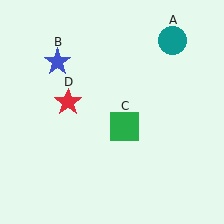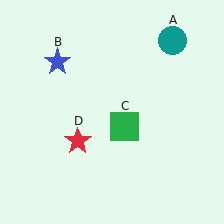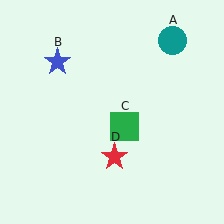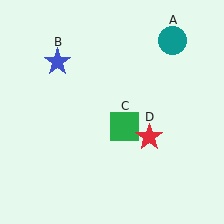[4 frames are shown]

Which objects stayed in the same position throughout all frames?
Teal circle (object A) and blue star (object B) and green square (object C) remained stationary.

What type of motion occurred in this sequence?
The red star (object D) rotated counterclockwise around the center of the scene.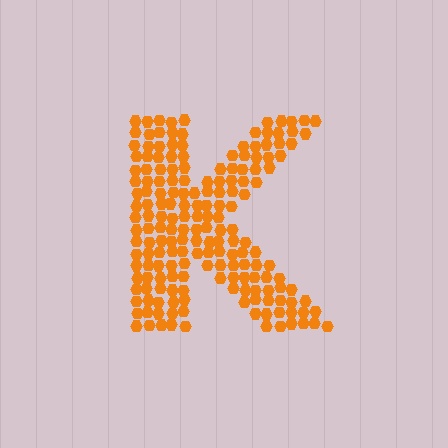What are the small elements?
The small elements are hexagons.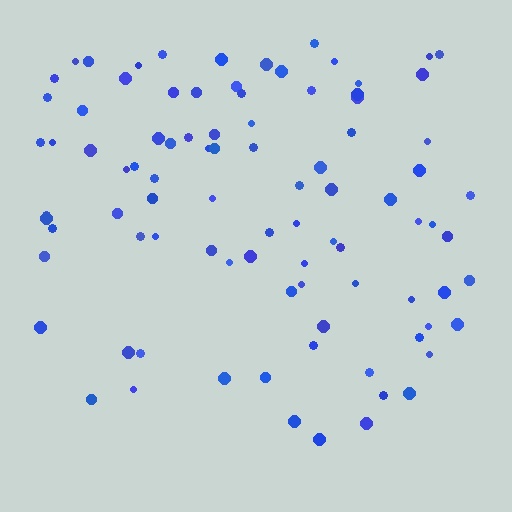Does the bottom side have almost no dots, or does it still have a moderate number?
Still a moderate number, just noticeably fewer than the top.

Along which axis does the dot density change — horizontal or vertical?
Vertical.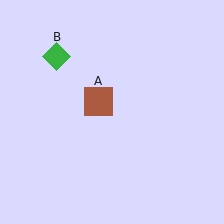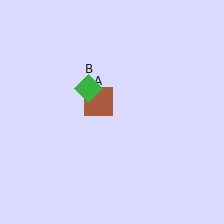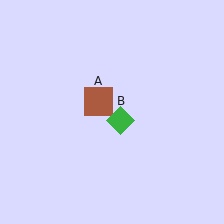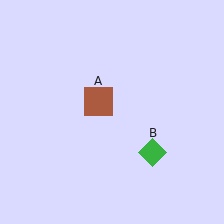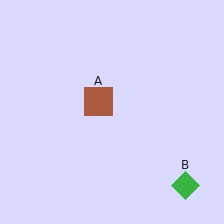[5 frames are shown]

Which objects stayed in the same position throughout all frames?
Brown square (object A) remained stationary.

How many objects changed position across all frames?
1 object changed position: green diamond (object B).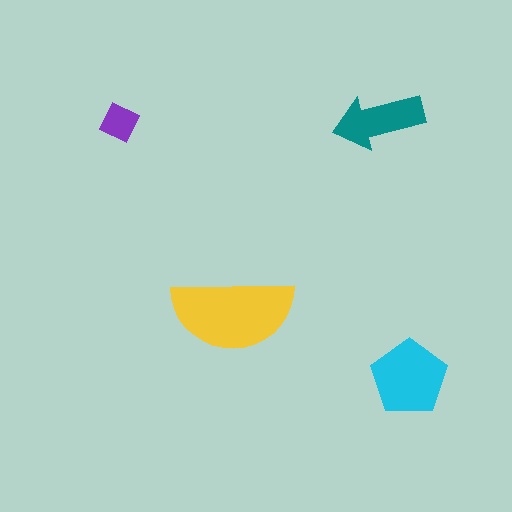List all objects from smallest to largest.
The purple diamond, the teal arrow, the cyan pentagon, the yellow semicircle.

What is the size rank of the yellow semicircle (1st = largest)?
1st.